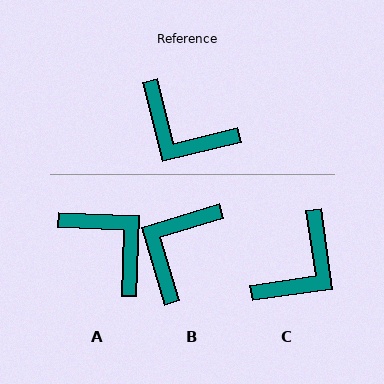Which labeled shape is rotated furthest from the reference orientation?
A, about 164 degrees away.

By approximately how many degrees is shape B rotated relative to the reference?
Approximately 87 degrees clockwise.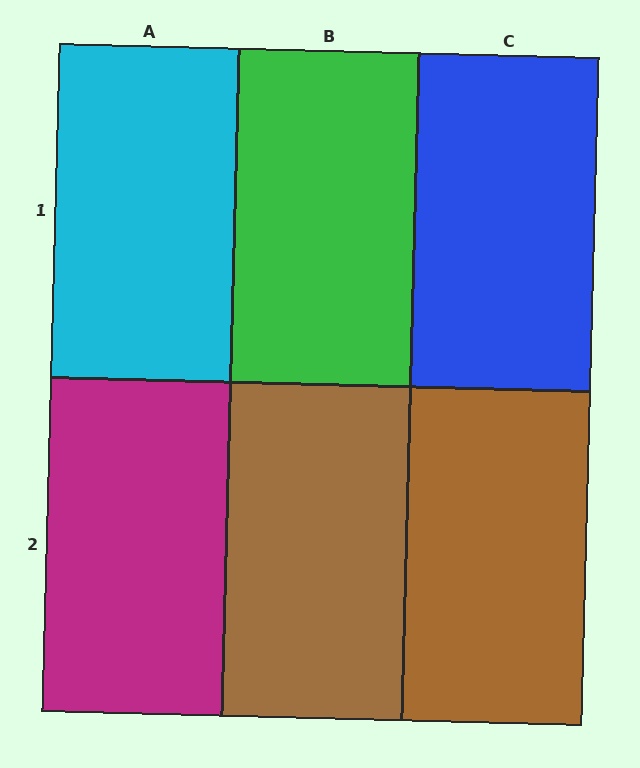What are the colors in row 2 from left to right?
Magenta, brown, brown.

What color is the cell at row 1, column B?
Green.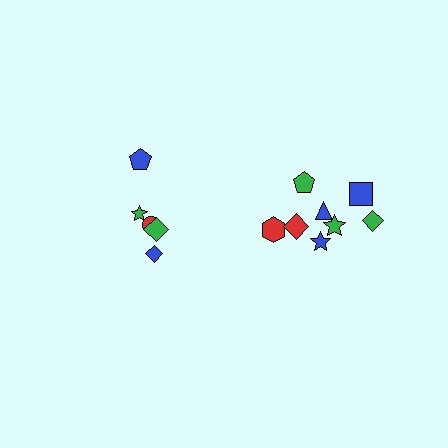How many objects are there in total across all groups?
There are 13 objects.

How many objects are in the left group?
There are 5 objects.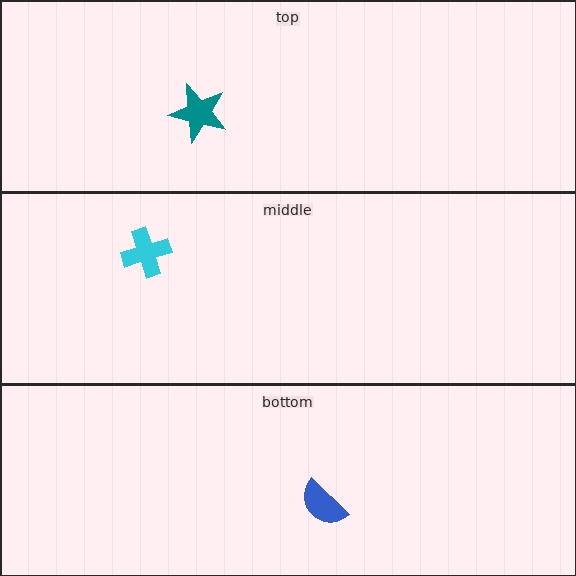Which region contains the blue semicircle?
The bottom region.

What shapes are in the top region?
The teal star.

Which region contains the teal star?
The top region.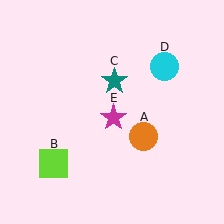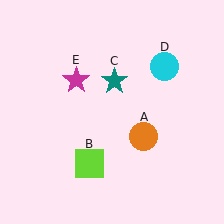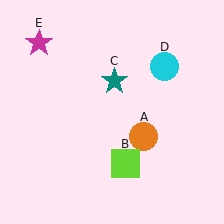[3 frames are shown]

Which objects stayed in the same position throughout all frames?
Orange circle (object A) and teal star (object C) and cyan circle (object D) remained stationary.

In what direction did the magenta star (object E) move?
The magenta star (object E) moved up and to the left.